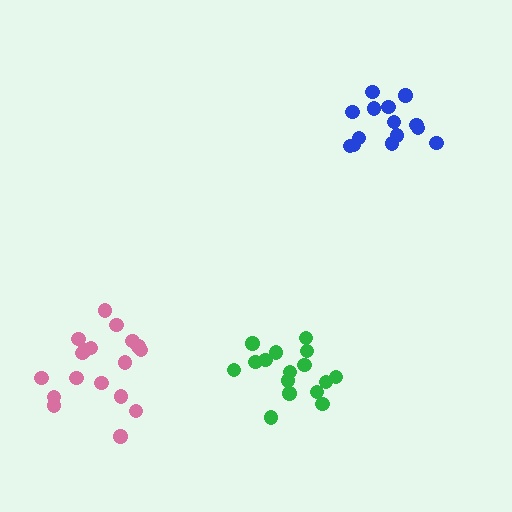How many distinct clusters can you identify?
There are 3 distinct clusters.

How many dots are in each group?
Group 1: 16 dots, Group 2: 18 dots, Group 3: 14 dots (48 total).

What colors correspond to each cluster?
The clusters are colored: green, pink, blue.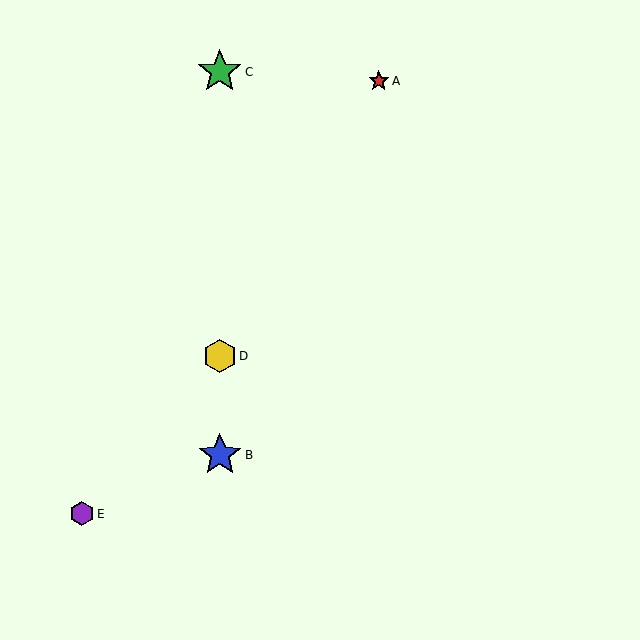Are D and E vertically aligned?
No, D is at x≈220 and E is at x≈82.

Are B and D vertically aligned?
Yes, both are at x≈220.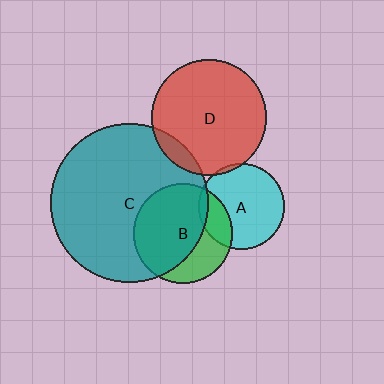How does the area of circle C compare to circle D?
Approximately 1.9 times.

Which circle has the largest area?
Circle C (teal).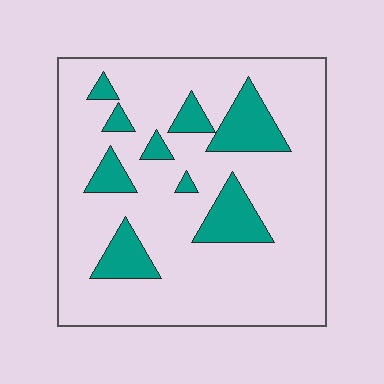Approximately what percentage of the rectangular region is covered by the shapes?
Approximately 20%.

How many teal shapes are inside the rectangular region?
9.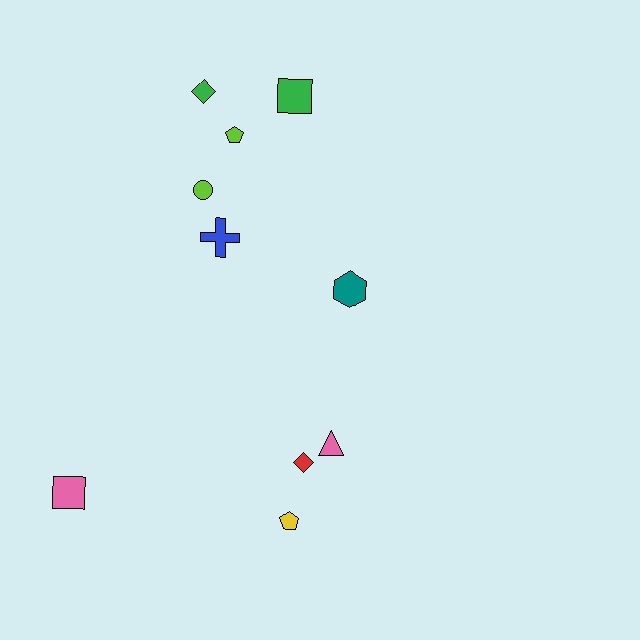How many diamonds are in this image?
There are 2 diamonds.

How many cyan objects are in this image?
There are no cyan objects.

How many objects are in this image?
There are 10 objects.